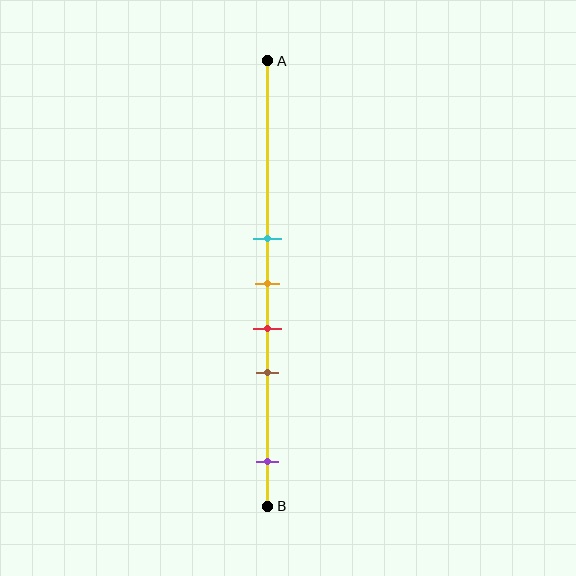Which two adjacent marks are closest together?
The cyan and orange marks are the closest adjacent pair.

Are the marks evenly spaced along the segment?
No, the marks are not evenly spaced.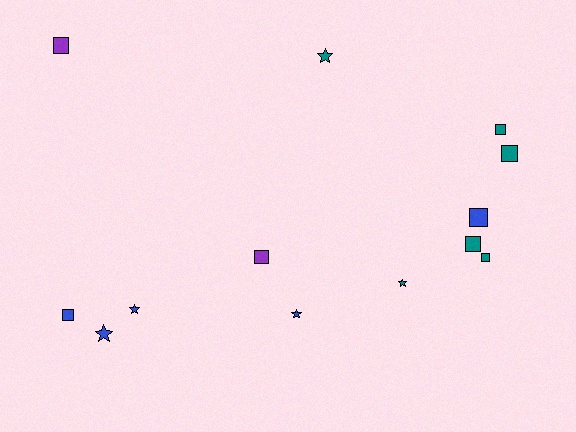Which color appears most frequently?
Teal, with 6 objects.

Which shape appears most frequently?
Square, with 8 objects.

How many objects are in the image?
There are 13 objects.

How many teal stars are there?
There are 2 teal stars.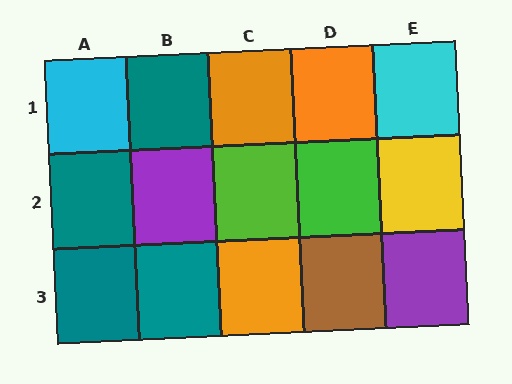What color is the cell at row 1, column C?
Orange.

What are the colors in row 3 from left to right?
Teal, teal, orange, brown, purple.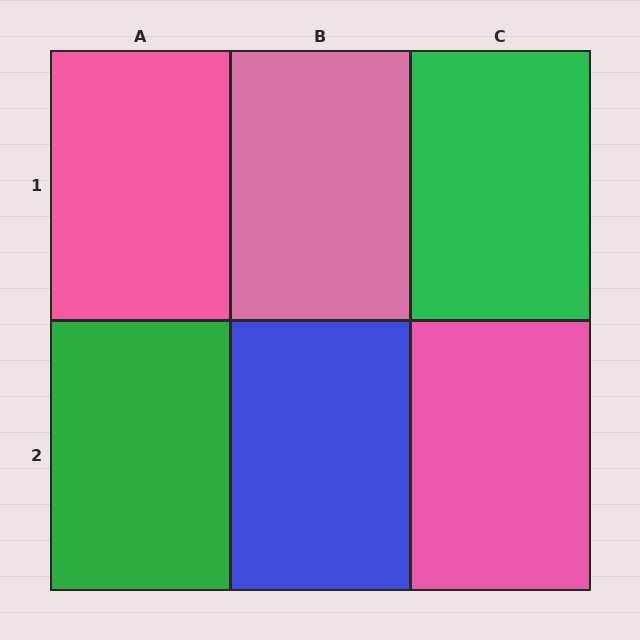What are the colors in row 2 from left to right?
Green, blue, pink.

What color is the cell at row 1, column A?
Pink.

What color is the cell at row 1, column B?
Pink.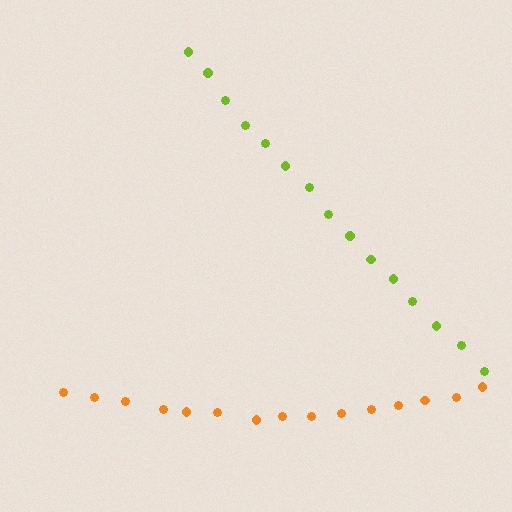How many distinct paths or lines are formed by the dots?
There are 2 distinct paths.